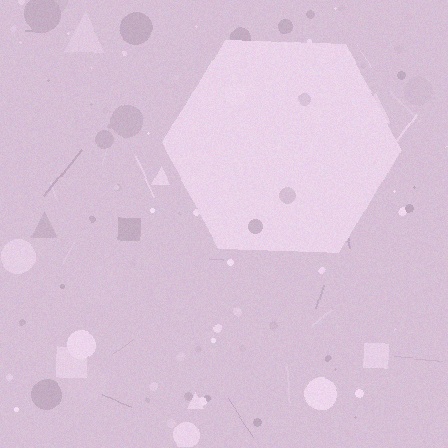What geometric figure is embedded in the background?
A hexagon is embedded in the background.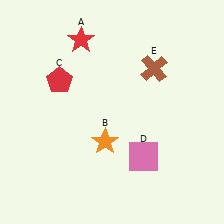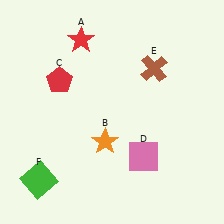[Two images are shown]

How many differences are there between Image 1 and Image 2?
There is 1 difference between the two images.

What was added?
A green square (F) was added in Image 2.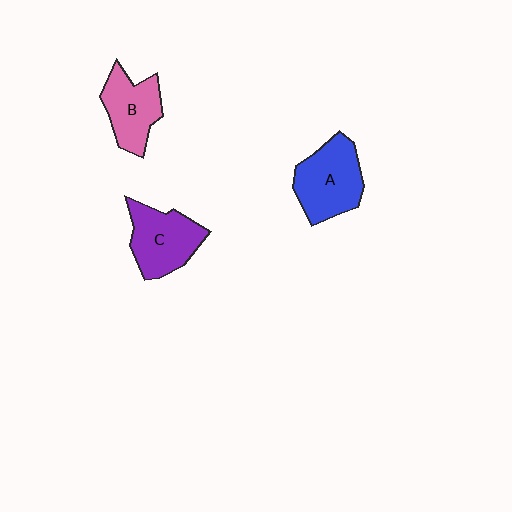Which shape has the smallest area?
Shape B (pink).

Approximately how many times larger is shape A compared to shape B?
Approximately 1.2 times.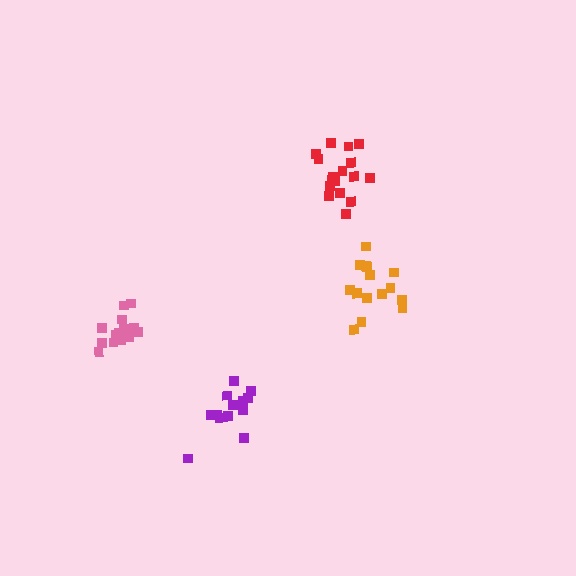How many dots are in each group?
Group 1: 14 dots, Group 2: 14 dots, Group 3: 17 dots, Group 4: 15 dots (60 total).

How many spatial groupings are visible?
There are 4 spatial groupings.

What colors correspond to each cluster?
The clusters are colored: purple, pink, red, orange.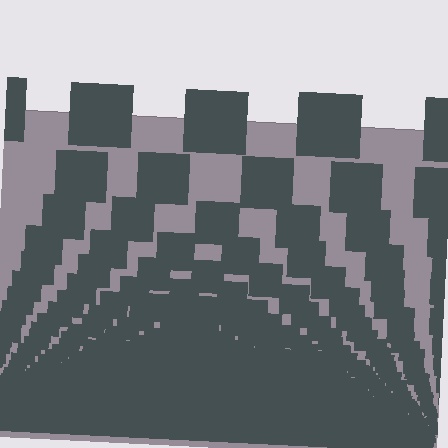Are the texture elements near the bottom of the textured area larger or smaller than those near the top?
Smaller. The gradient is inverted — elements near the bottom are smaller and denser.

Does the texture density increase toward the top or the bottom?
Density increases toward the bottom.